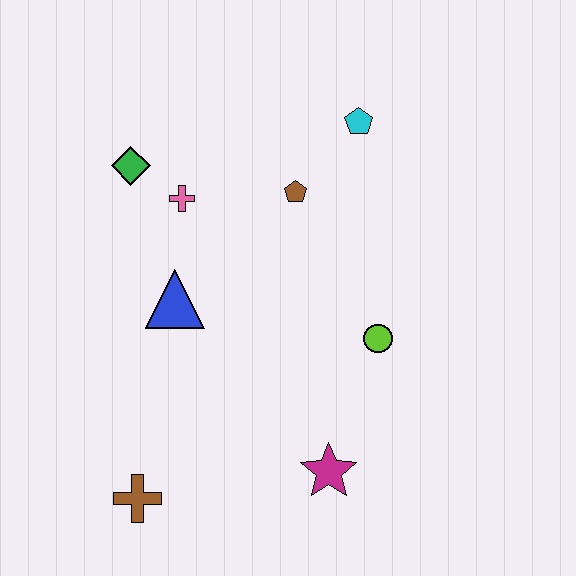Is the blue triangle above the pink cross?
No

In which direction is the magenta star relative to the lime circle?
The magenta star is below the lime circle.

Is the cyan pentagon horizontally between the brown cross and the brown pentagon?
No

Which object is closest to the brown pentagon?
The cyan pentagon is closest to the brown pentagon.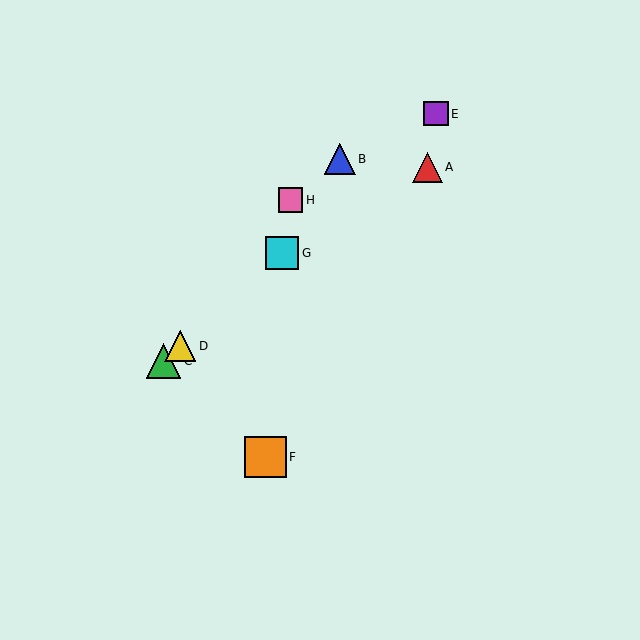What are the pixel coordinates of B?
Object B is at (340, 159).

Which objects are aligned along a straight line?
Objects C, D, E, G are aligned along a straight line.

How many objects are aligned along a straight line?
4 objects (C, D, E, G) are aligned along a straight line.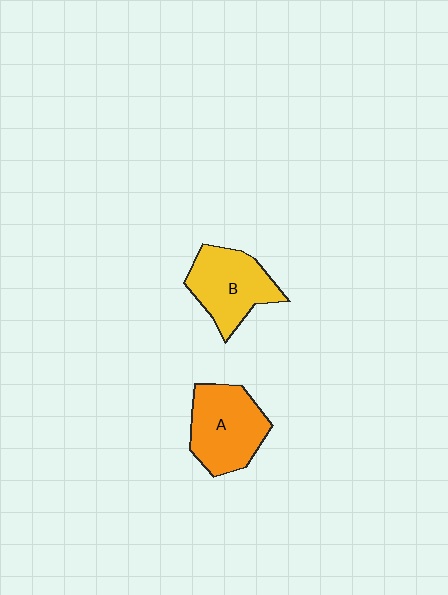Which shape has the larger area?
Shape A (orange).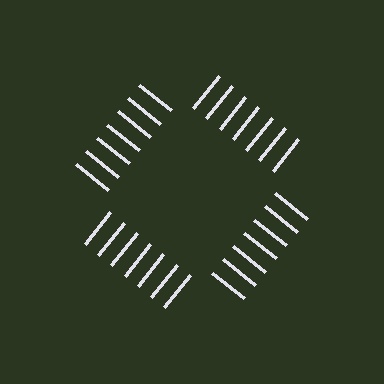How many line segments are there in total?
28 — 7 along each of the 4 edges.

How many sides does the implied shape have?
4 sides — the line-ends trace a square.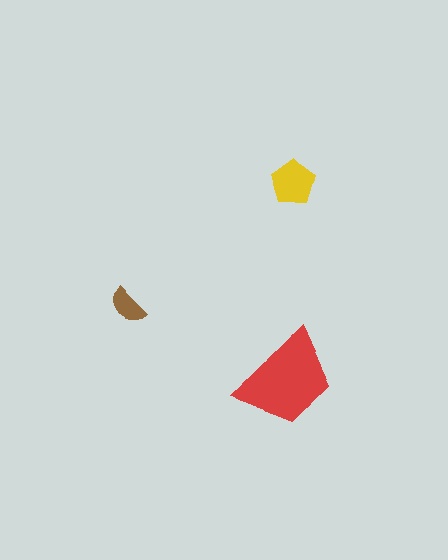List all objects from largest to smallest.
The red trapezoid, the yellow pentagon, the brown semicircle.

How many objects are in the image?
There are 3 objects in the image.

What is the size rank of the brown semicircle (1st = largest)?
3rd.